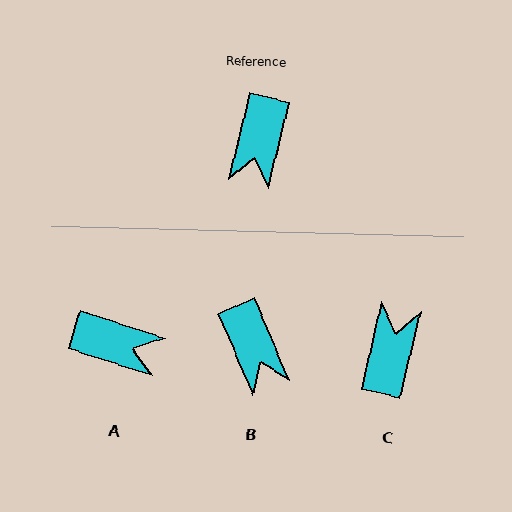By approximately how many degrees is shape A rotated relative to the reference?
Approximately 85 degrees counter-clockwise.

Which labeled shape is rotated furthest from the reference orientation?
C, about 180 degrees away.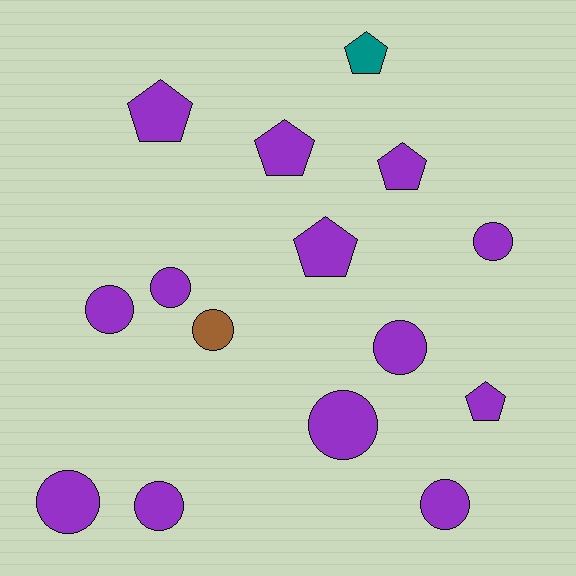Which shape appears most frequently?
Circle, with 9 objects.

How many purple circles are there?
There are 8 purple circles.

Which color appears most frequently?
Purple, with 13 objects.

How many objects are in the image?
There are 15 objects.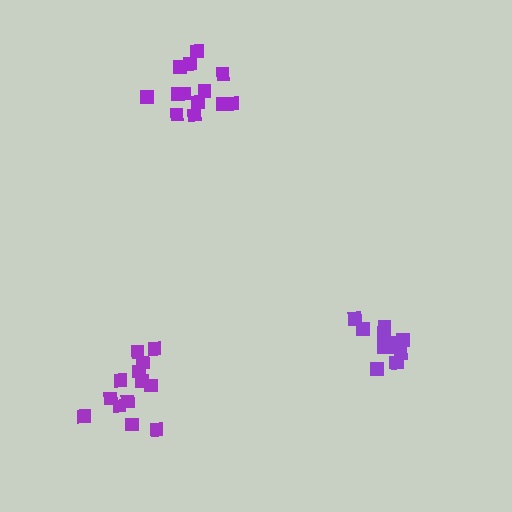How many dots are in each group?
Group 1: 13 dots, Group 2: 12 dots, Group 3: 13 dots (38 total).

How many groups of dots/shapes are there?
There are 3 groups.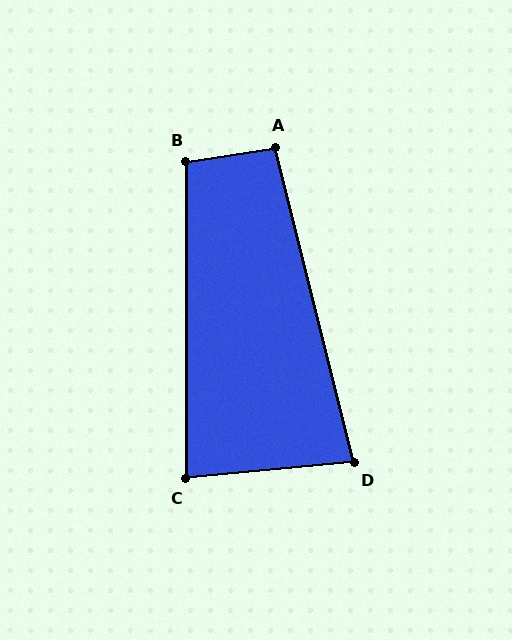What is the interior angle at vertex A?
Approximately 95 degrees (obtuse).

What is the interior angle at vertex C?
Approximately 85 degrees (acute).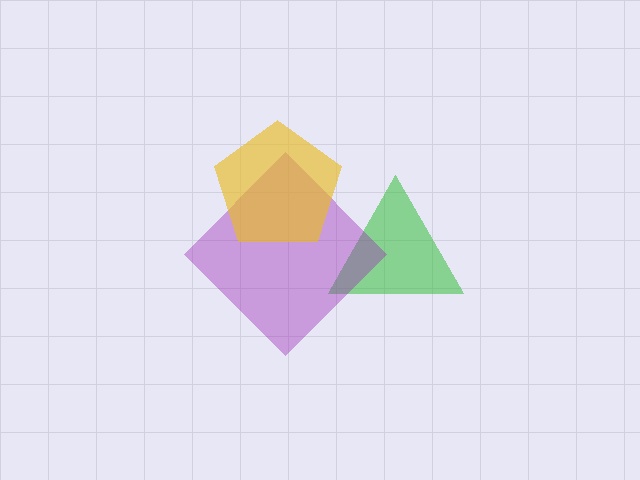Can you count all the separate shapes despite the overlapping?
Yes, there are 3 separate shapes.